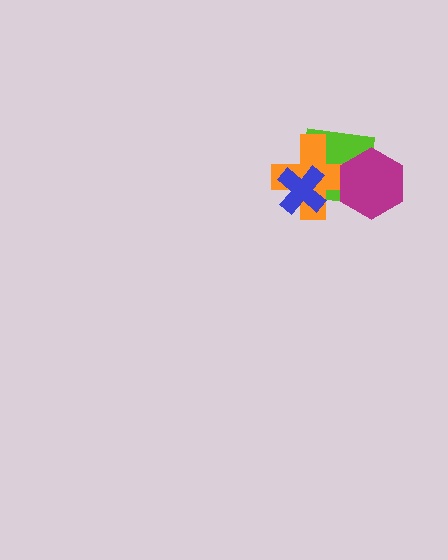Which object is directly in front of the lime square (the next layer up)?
The orange cross is directly in front of the lime square.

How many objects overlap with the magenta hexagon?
2 objects overlap with the magenta hexagon.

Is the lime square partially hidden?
Yes, it is partially covered by another shape.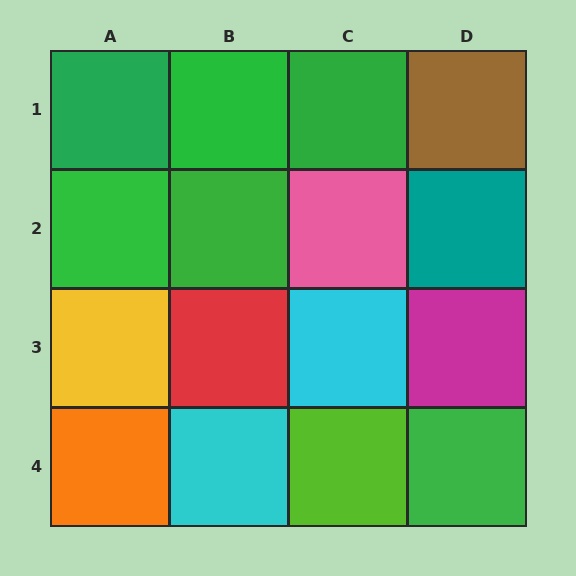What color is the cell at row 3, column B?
Red.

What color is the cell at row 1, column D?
Brown.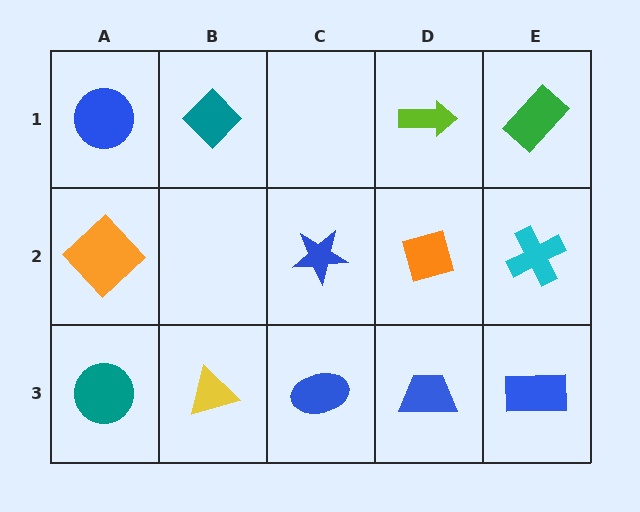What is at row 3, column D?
A blue trapezoid.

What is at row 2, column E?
A cyan cross.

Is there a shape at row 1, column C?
No, that cell is empty.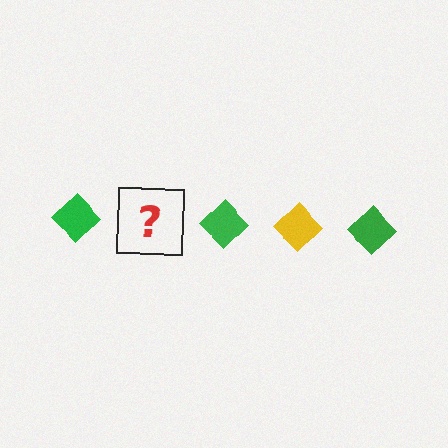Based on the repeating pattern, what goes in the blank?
The blank should be a yellow diamond.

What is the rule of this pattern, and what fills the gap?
The rule is that the pattern cycles through green, yellow diamonds. The gap should be filled with a yellow diamond.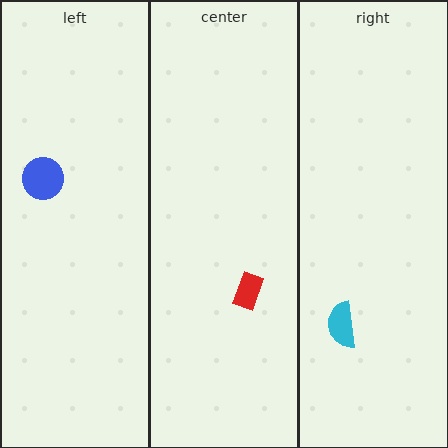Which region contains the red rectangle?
The center region.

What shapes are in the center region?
The red rectangle.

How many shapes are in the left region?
1.